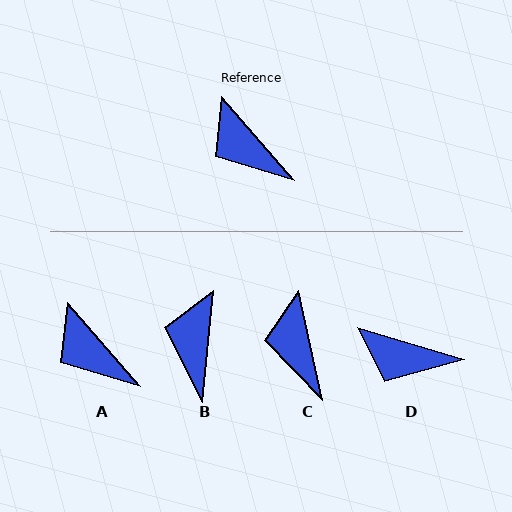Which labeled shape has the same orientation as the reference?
A.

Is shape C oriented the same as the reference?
No, it is off by about 29 degrees.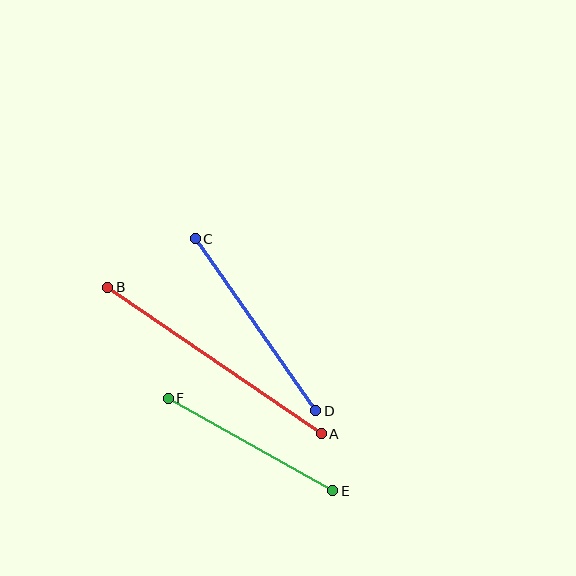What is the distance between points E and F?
The distance is approximately 189 pixels.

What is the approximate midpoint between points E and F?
The midpoint is at approximately (250, 445) pixels.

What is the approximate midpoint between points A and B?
The midpoint is at approximately (214, 360) pixels.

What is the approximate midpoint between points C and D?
The midpoint is at approximately (255, 325) pixels.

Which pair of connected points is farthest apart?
Points A and B are farthest apart.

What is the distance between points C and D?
The distance is approximately 210 pixels.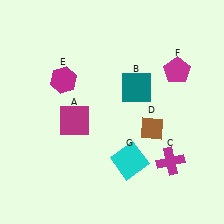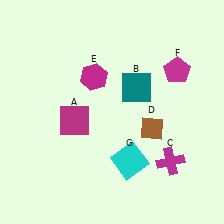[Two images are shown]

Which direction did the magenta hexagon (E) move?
The magenta hexagon (E) moved right.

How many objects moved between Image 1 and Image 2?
1 object moved between the two images.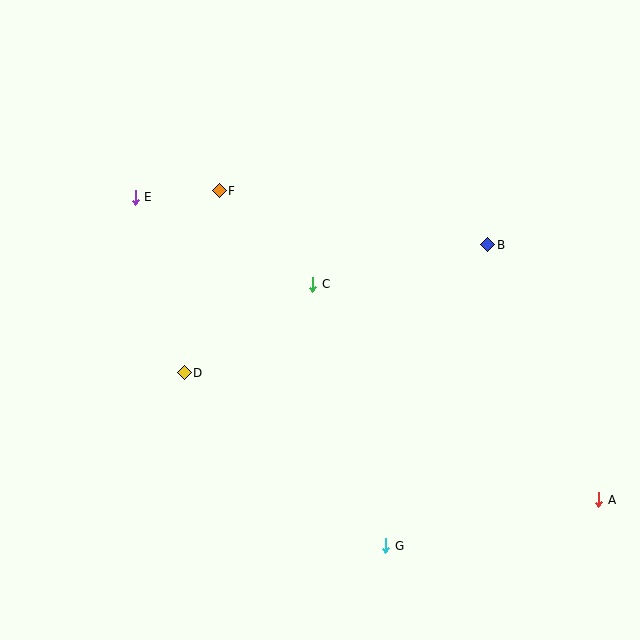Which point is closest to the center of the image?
Point C at (313, 284) is closest to the center.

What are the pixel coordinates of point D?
Point D is at (184, 373).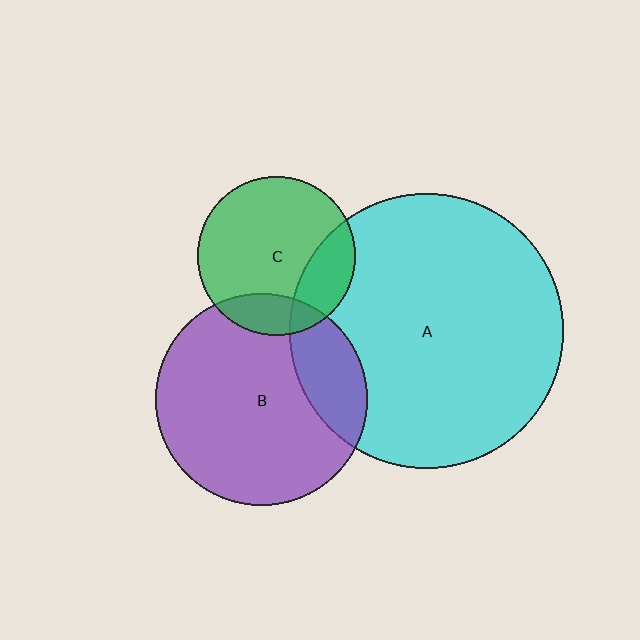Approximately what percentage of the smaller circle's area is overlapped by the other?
Approximately 15%.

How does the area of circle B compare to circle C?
Approximately 1.8 times.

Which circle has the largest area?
Circle A (cyan).